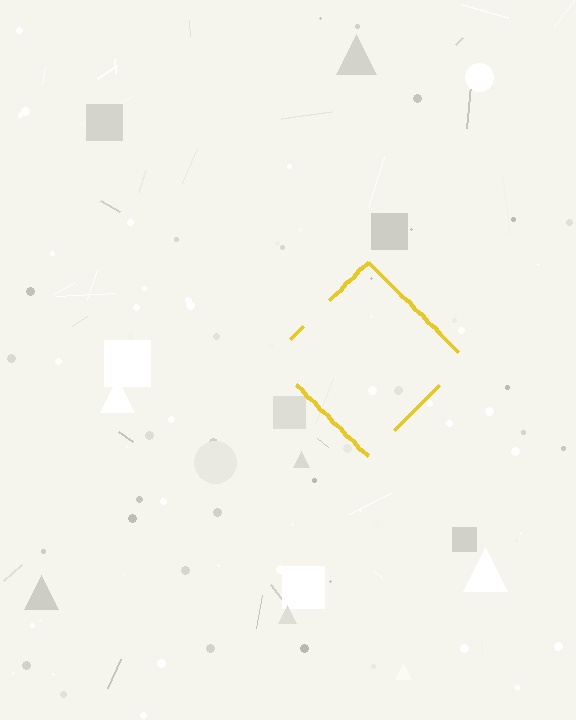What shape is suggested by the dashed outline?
The dashed outline suggests a diamond.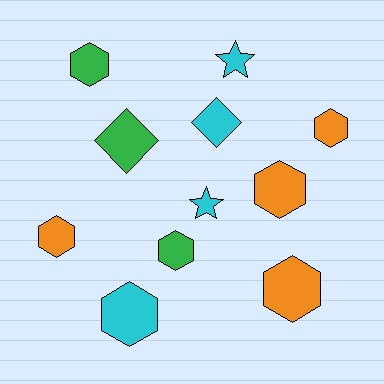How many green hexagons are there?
There are 2 green hexagons.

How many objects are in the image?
There are 11 objects.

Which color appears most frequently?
Cyan, with 4 objects.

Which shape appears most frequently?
Hexagon, with 7 objects.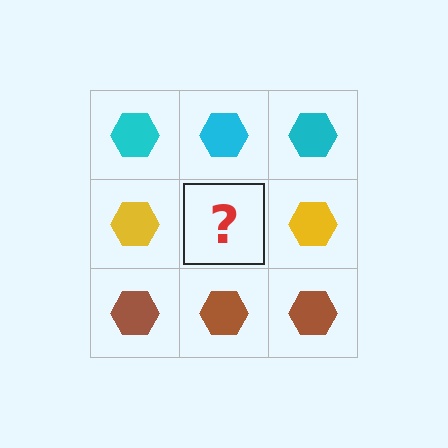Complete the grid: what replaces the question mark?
The question mark should be replaced with a yellow hexagon.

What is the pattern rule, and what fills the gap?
The rule is that each row has a consistent color. The gap should be filled with a yellow hexagon.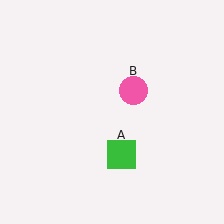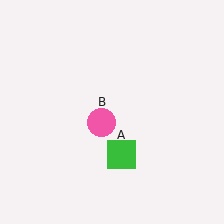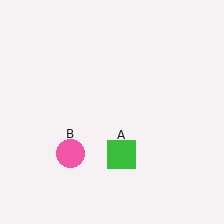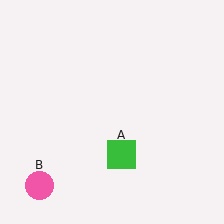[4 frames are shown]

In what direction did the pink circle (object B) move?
The pink circle (object B) moved down and to the left.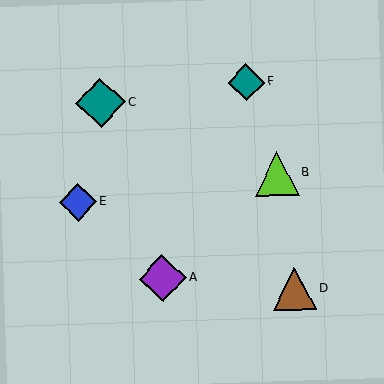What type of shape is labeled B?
Shape B is a lime triangle.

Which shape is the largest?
The teal diamond (labeled C) is the largest.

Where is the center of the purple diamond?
The center of the purple diamond is at (163, 278).